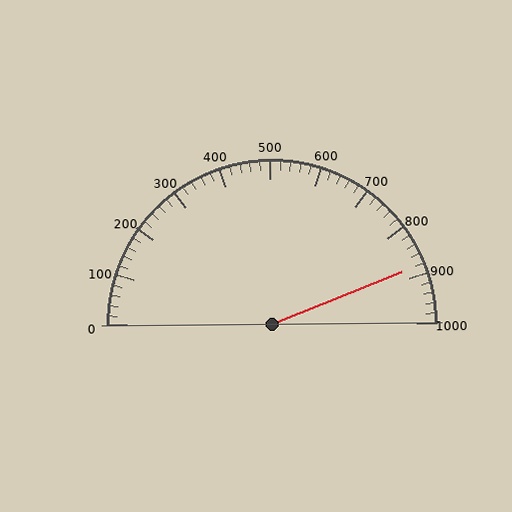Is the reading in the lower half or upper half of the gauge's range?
The reading is in the upper half of the range (0 to 1000).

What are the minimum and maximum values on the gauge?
The gauge ranges from 0 to 1000.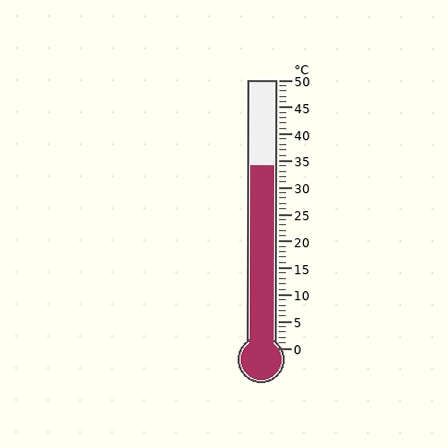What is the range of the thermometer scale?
The thermometer scale ranges from 0°C to 50°C.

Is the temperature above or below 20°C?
The temperature is above 20°C.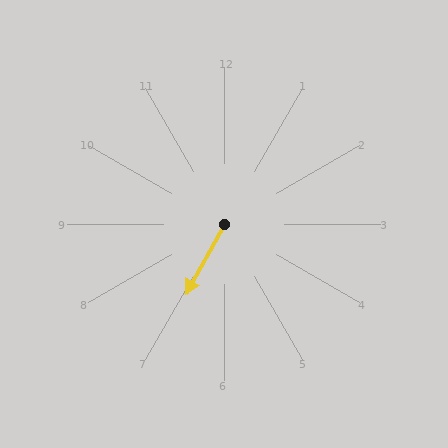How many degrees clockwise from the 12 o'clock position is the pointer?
Approximately 208 degrees.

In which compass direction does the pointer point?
Southwest.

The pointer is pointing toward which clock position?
Roughly 7 o'clock.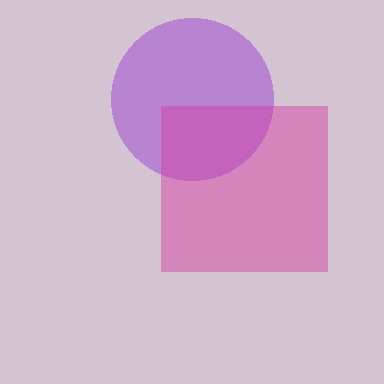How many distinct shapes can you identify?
There are 2 distinct shapes: a purple circle, a magenta square.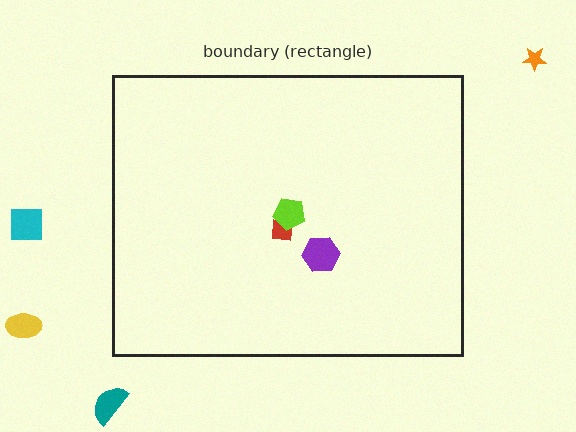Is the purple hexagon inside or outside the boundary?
Inside.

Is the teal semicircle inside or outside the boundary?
Outside.